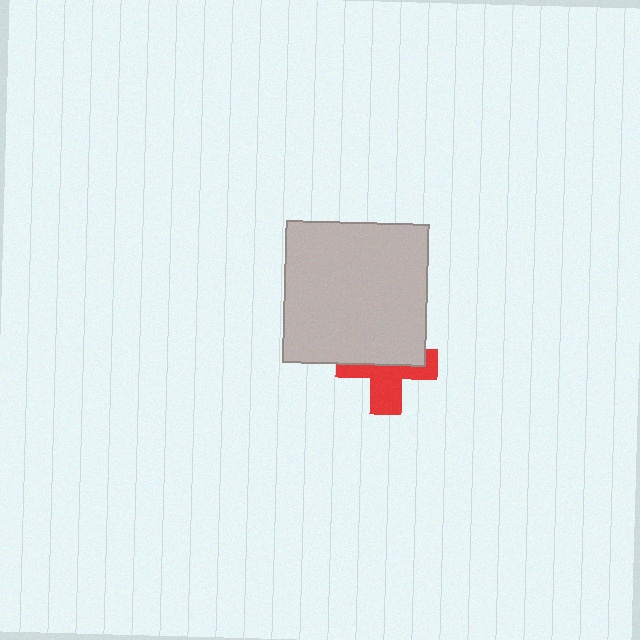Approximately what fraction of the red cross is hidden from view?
Roughly 50% of the red cross is hidden behind the light gray square.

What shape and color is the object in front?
The object in front is a light gray square.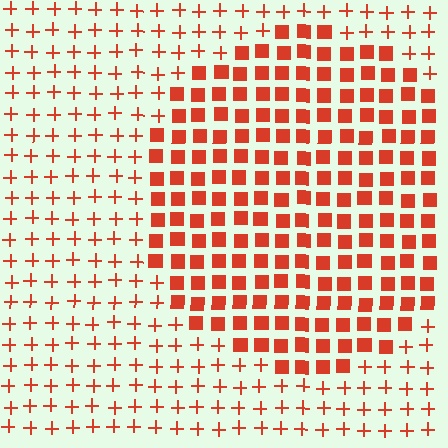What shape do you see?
I see a circle.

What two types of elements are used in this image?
The image uses squares inside the circle region and plus signs outside it.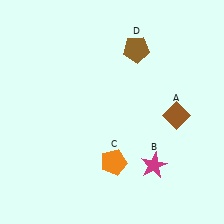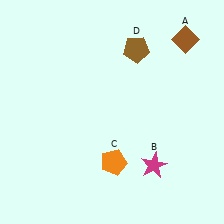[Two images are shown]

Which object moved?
The brown diamond (A) moved up.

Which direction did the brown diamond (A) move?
The brown diamond (A) moved up.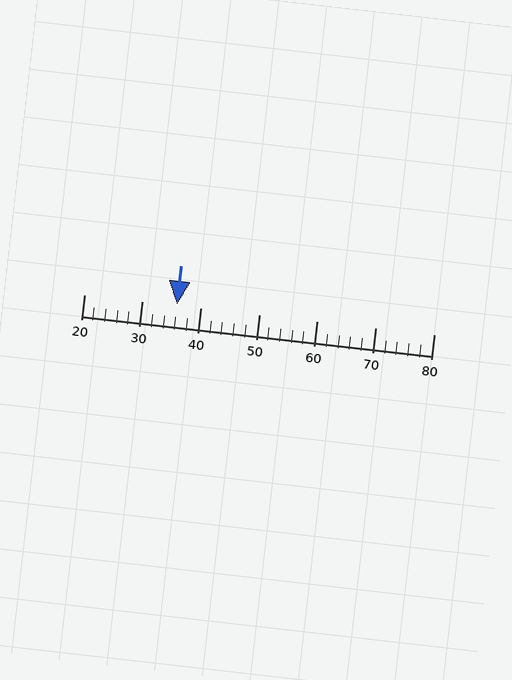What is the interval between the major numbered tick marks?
The major tick marks are spaced 10 units apart.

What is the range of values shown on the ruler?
The ruler shows values from 20 to 80.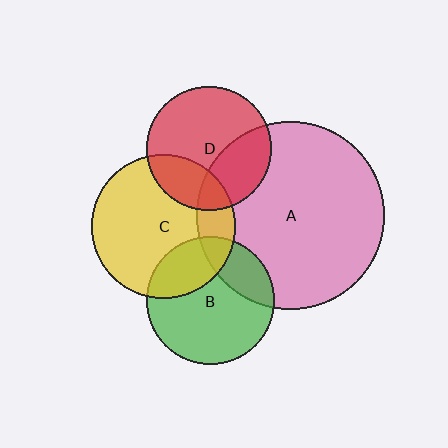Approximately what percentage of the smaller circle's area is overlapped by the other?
Approximately 25%.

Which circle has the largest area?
Circle A (pink).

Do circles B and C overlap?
Yes.